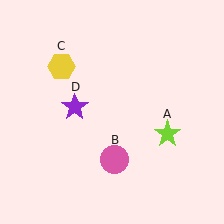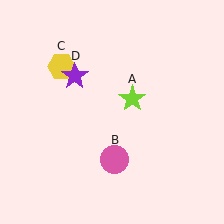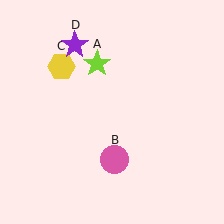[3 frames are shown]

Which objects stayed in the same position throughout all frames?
Pink circle (object B) and yellow hexagon (object C) remained stationary.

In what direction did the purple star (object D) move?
The purple star (object D) moved up.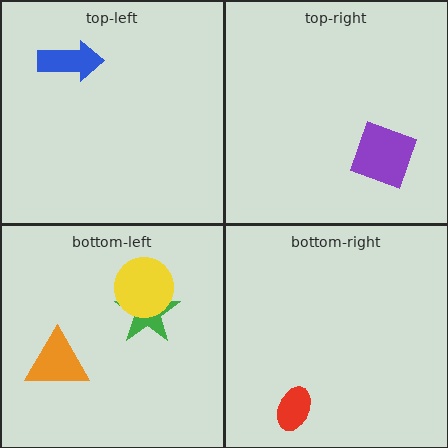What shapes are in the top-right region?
The purple diamond.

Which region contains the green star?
The bottom-left region.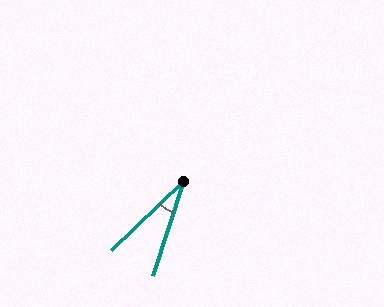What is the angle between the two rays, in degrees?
Approximately 28 degrees.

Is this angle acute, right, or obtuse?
It is acute.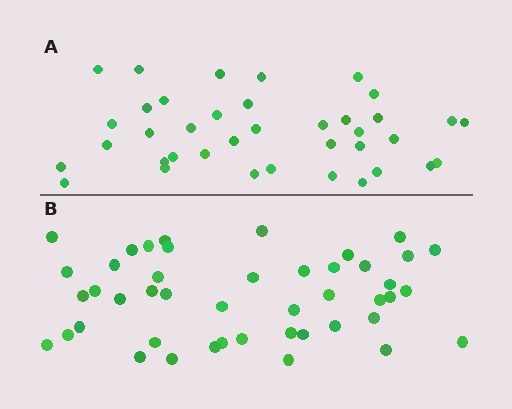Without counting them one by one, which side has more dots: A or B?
Region B (the bottom region) has more dots.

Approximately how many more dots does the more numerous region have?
Region B has roughly 8 or so more dots than region A.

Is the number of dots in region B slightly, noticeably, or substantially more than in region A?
Region B has only slightly more — the two regions are fairly close. The ratio is roughly 1.2 to 1.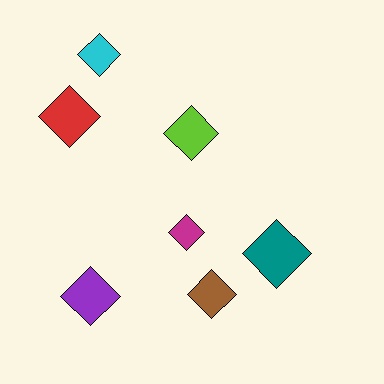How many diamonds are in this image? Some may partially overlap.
There are 7 diamonds.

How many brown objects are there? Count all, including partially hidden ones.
There is 1 brown object.